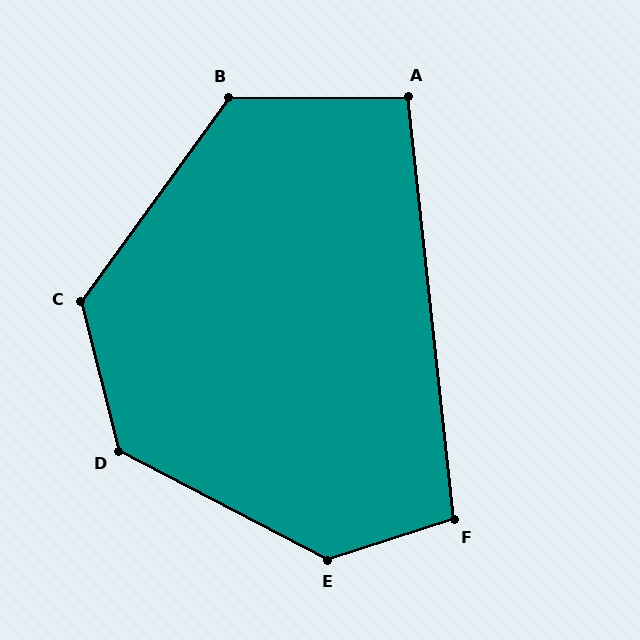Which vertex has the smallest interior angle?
A, at approximately 96 degrees.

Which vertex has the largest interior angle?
E, at approximately 135 degrees.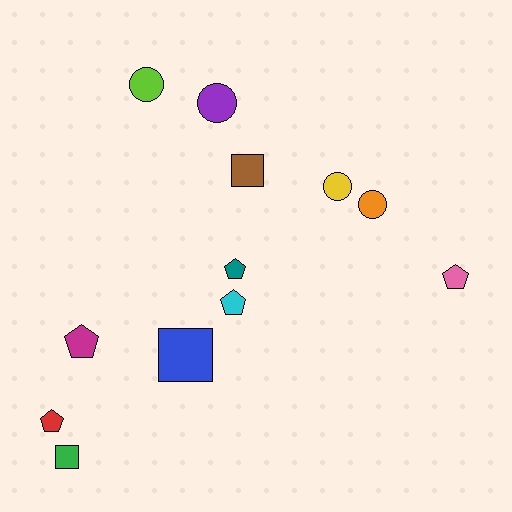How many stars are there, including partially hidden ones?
There are no stars.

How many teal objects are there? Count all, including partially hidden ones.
There is 1 teal object.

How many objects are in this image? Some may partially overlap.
There are 12 objects.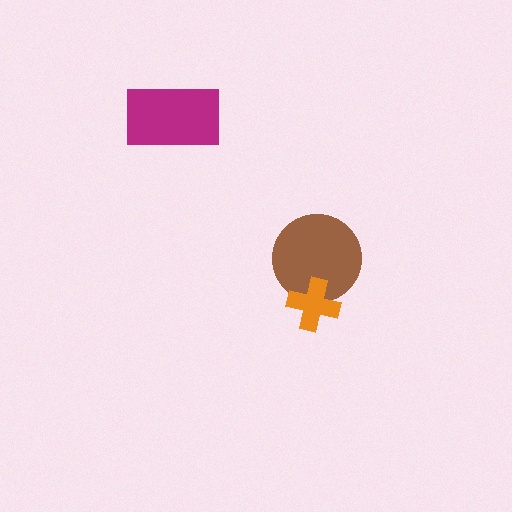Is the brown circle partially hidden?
Yes, it is partially covered by another shape.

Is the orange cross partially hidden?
No, no other shape covers it.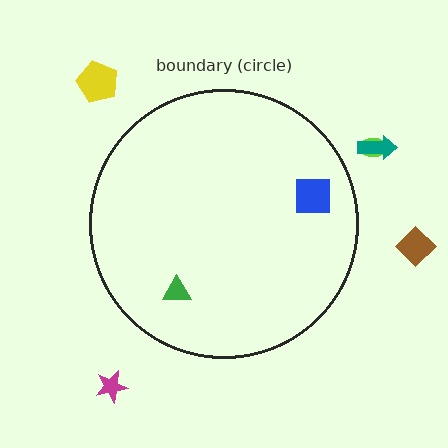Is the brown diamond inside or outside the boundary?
Outside.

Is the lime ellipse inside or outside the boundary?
Outside.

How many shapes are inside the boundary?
2 inside, 5 outside.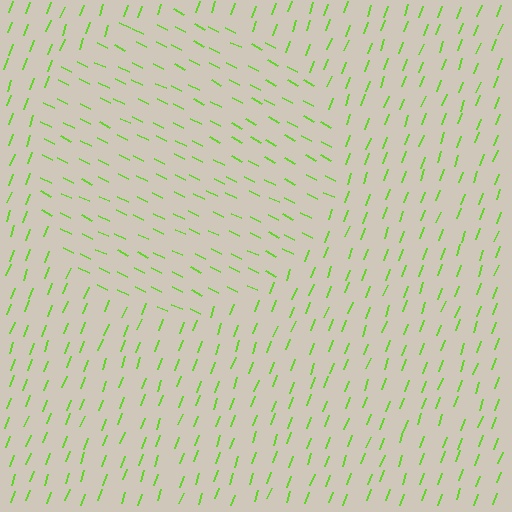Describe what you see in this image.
The image is filled with small lime line segments. A circle region in the image has lines oriented differently from the surrounding lines, creating a visible texture boundary.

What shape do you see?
I see a circle.